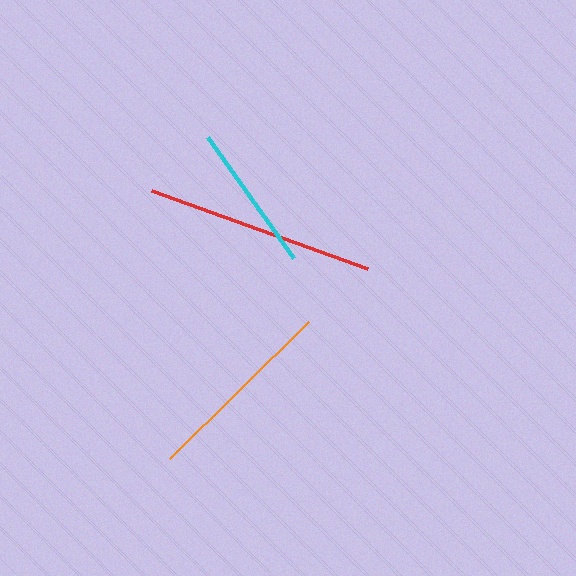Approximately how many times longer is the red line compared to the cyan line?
The red line is approximately 1.6 times the length of the cyan line.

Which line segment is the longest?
The red line is the longest at approximately 230 pixels.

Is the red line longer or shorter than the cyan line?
The red line is longer than the cyan line.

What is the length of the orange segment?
The orange segment is approximately 195 pixels long.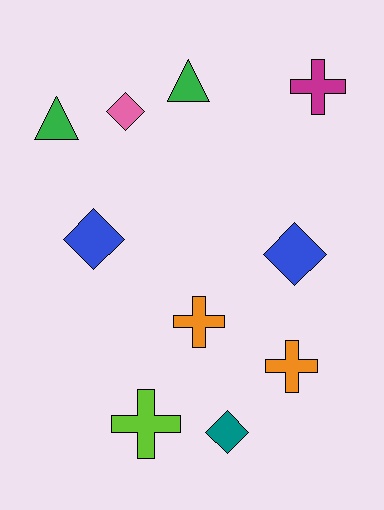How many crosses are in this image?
There are 4 crosses.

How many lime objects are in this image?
There is 1 lime object.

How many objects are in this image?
There are 10 objects.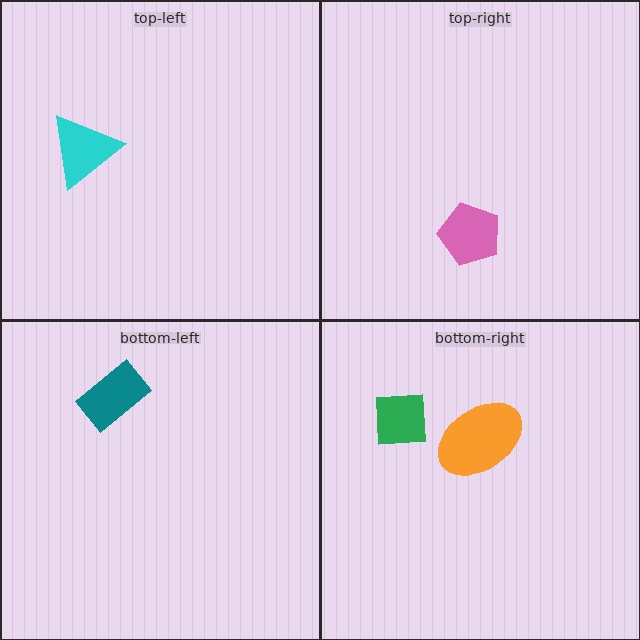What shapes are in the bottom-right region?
The green square, the orange ellipse.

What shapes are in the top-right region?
The pink pentagon.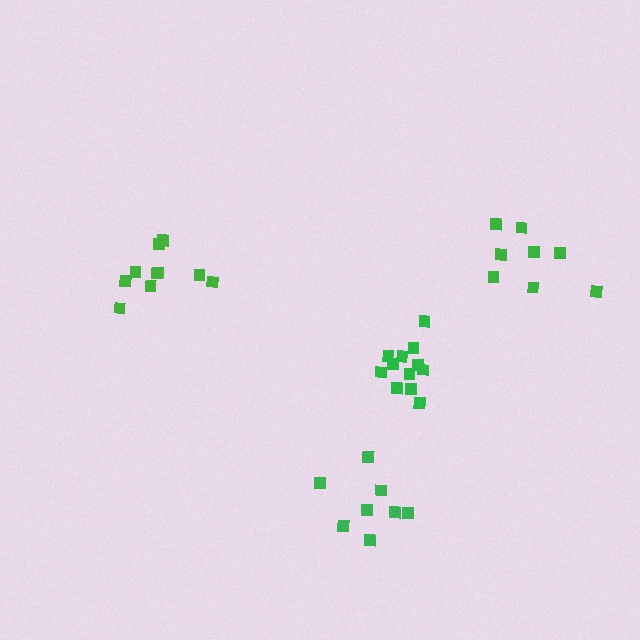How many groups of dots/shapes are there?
There are 4 groups.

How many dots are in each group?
Group 1: 8 dots, Group 2: 8 dots, Group 3: 12 dots, Group 4: 10 dots (38 total).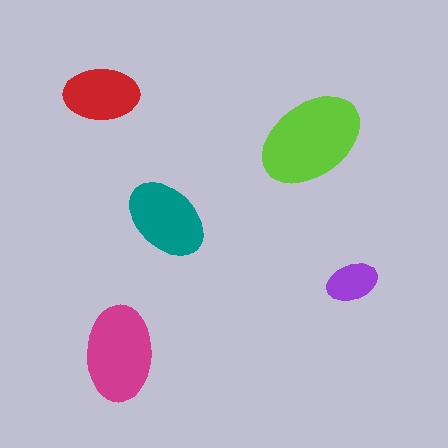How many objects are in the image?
There are 5 objects in the image.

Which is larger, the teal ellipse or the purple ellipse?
The teal one.